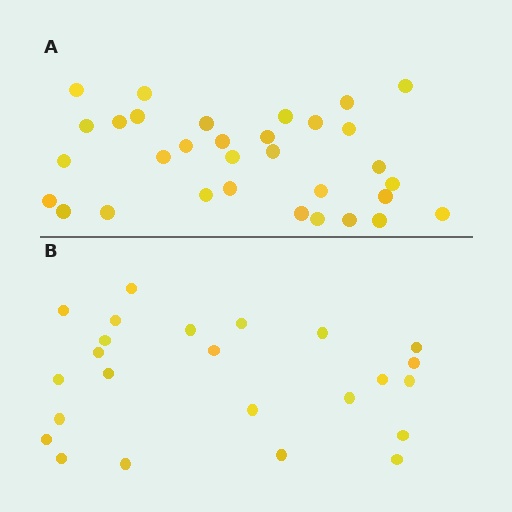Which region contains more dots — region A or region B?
Region A (the top region) has more dots.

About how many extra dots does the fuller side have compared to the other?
Region A has roughly 8 or so more dots than region B.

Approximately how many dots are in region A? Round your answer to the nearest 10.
About 30 dots. (The exact count is 32, which rounds to 30.)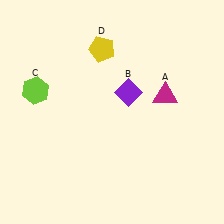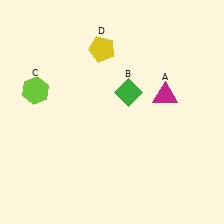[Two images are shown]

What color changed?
The diamond (B) changed from purple in Image 1 to green in Image 2.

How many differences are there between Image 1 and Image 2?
There is 1 difference between the two images.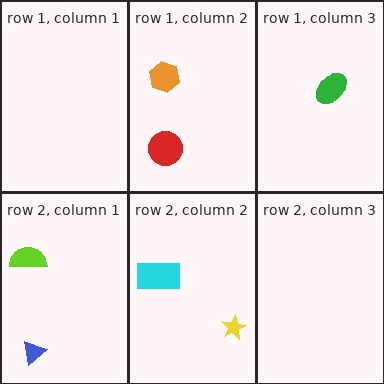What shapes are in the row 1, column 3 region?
The green ellipse.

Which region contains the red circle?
The row 1, column 2 region.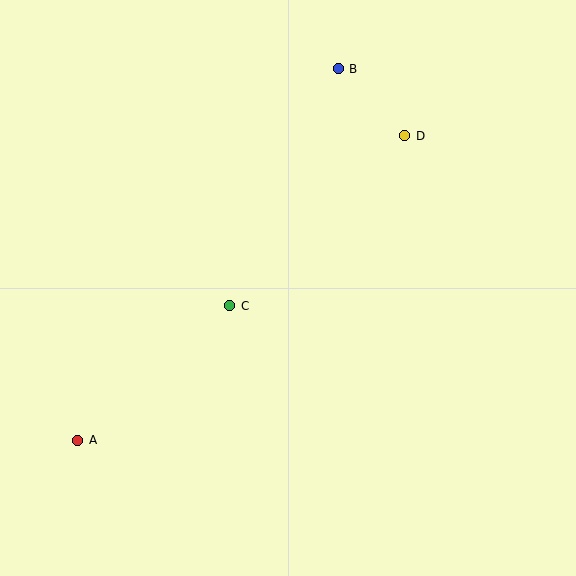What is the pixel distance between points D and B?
The distance between D and B is 94 pixels.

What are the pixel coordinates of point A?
Point A is at (78, 440).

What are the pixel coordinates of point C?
Point C is at (230, 306).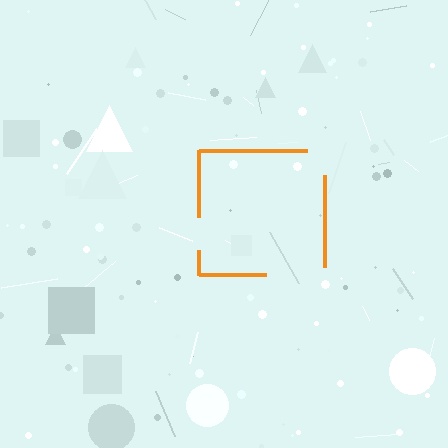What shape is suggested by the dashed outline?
The dashed outline suggests a square.